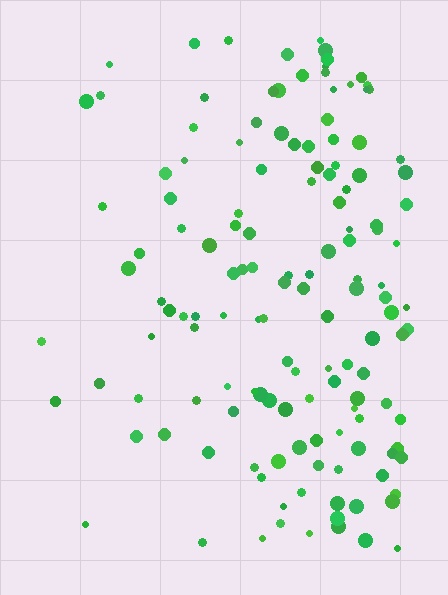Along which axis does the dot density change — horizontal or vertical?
Horizontal.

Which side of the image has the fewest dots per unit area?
The left.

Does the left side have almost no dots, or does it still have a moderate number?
Still a moderate number, just noticeably fewer than the right.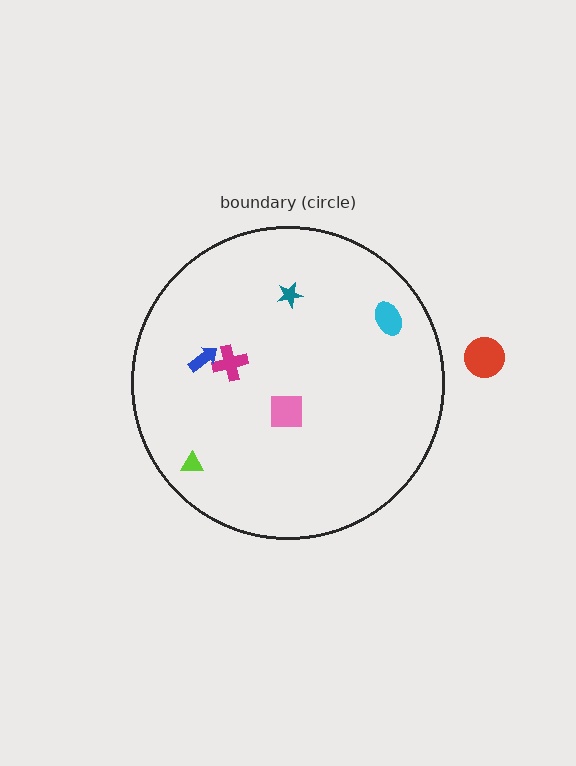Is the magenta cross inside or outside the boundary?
Inside.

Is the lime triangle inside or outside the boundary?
Inside.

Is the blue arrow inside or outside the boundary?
Inside.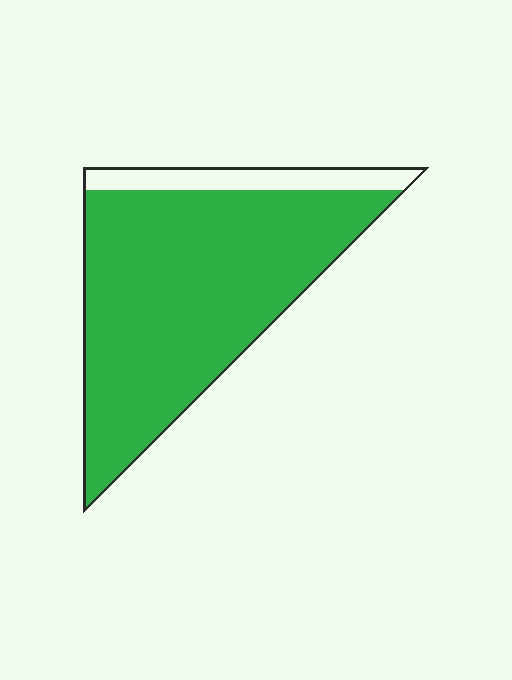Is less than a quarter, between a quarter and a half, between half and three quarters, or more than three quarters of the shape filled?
More than three quarters.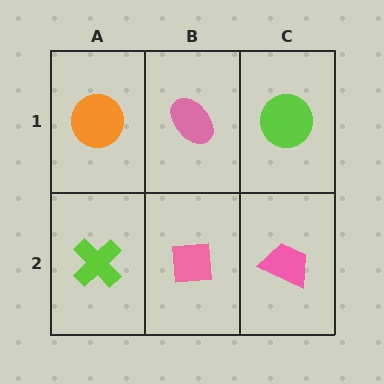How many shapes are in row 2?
3 shapes.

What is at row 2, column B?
A pink square.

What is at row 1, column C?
A lime circle.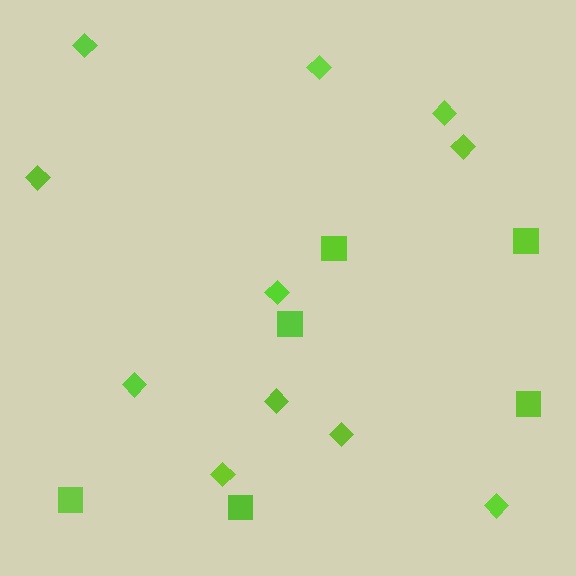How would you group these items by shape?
There are 2 groups: one group of squares (6) and one group of diamonds (11).